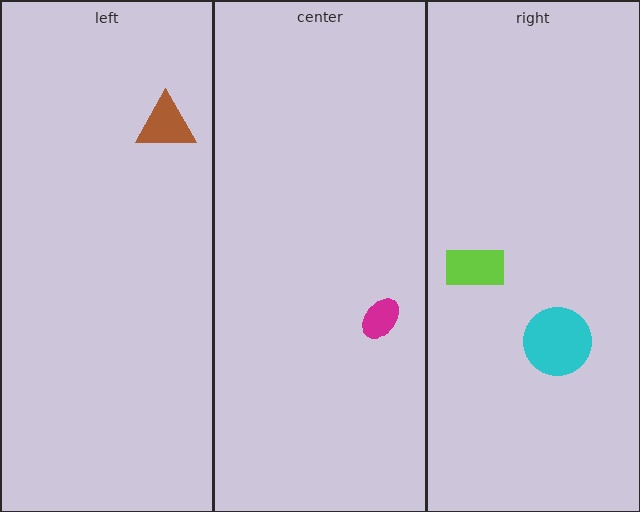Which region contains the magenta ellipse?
The center region.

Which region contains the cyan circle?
The right region.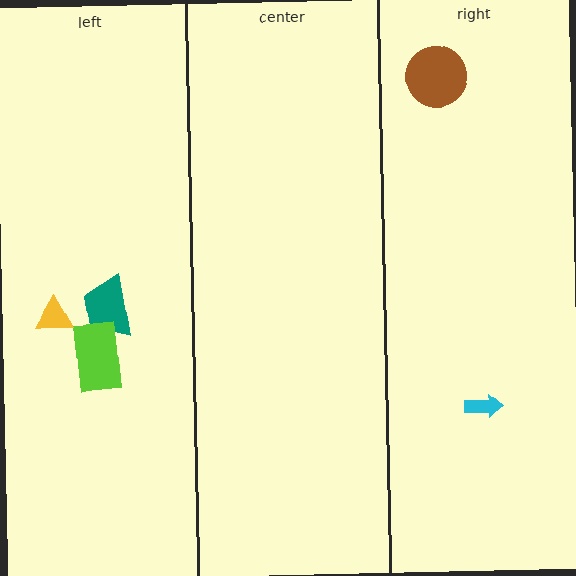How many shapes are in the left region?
3.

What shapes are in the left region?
The teal trapezoid, the lime rectangle, the yellow triangle.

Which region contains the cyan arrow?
The right region.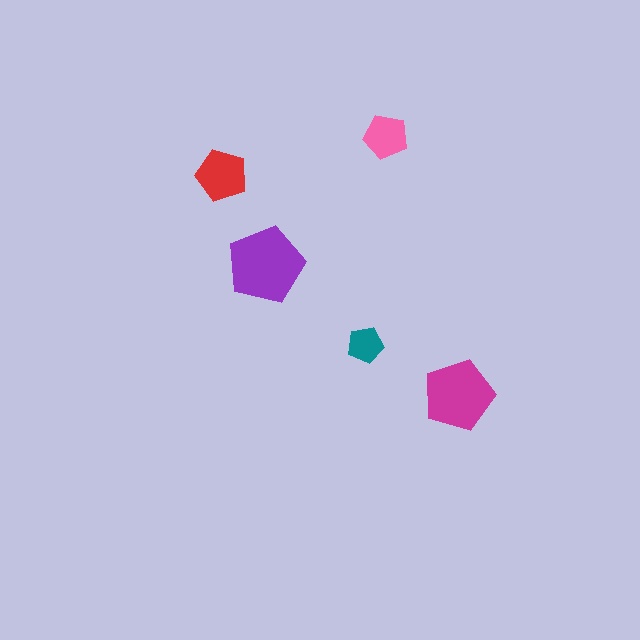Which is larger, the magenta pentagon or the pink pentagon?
The magenta one.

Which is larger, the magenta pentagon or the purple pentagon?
The purple one.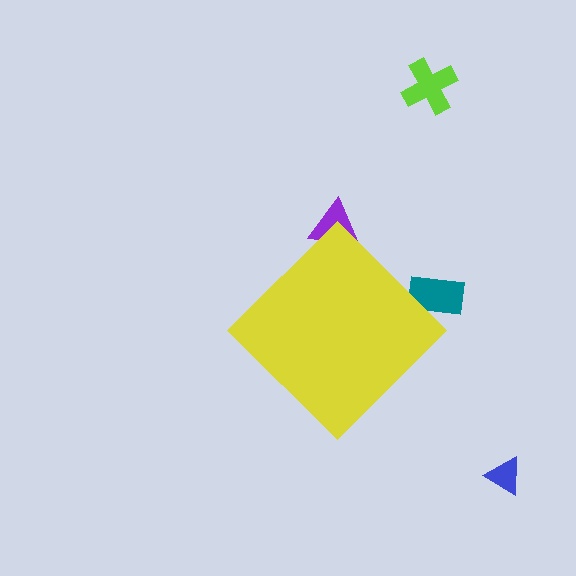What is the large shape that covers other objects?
A yellow diamond.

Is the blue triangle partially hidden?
No, the blue triangle is fully visible.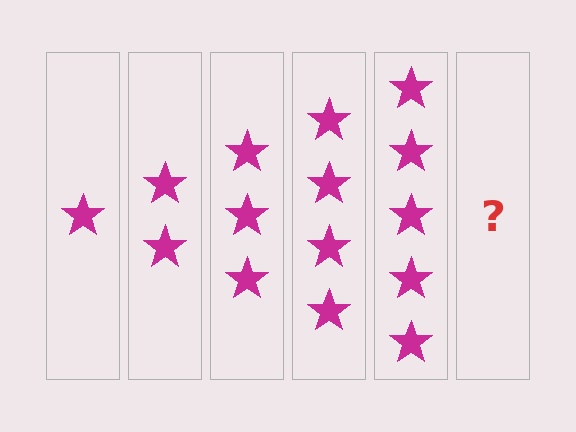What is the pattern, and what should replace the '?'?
The pattern is that each step adds one more star. The '?' should be 6 stars.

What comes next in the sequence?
The next element should be 6 stars.